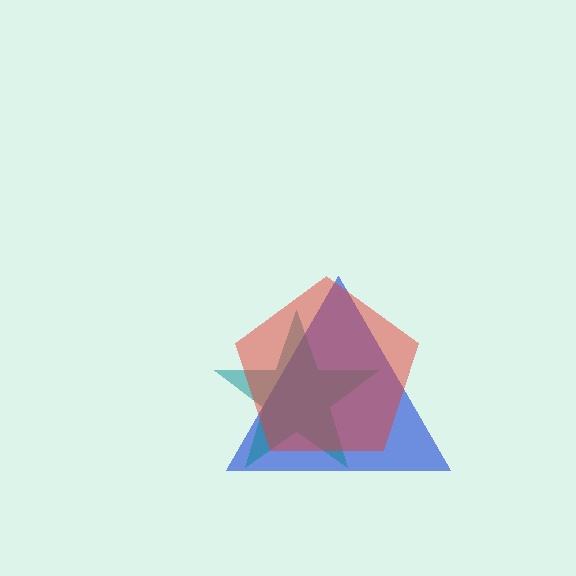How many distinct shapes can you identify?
There are 3 distinct shapes: a blue triangle, a teal star, a red pentagon.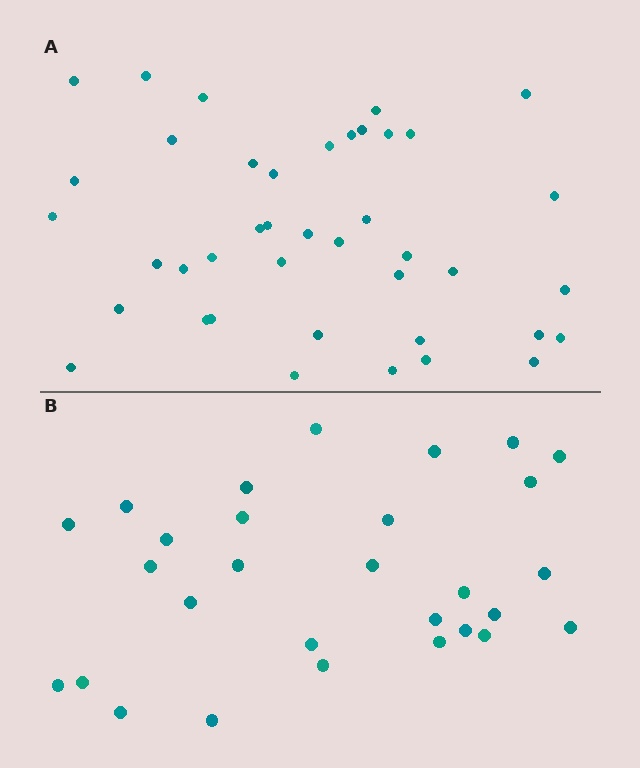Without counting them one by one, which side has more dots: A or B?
Region A (the top region) has more dots.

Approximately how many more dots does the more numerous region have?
Region A has roughly 12 or so more dots than region B.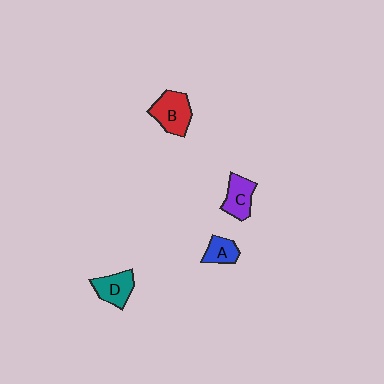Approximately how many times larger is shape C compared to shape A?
Approximately 1.3 times.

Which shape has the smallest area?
Shape A (blue).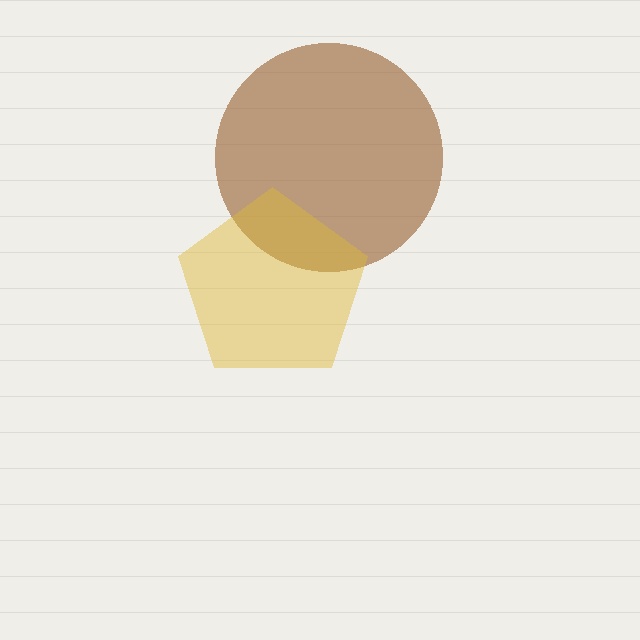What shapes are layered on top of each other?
The layered shapes are: a brown circle, a yellow pentagon.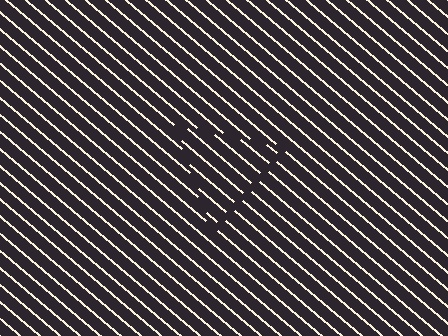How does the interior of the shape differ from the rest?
The interior of the shape contains the same grating, shifted by half a period — the contour is defined by the phase discontinuity where line-ends from the inner and outer gratings abut.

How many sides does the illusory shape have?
3 sides — the line-ends trace a triangle.